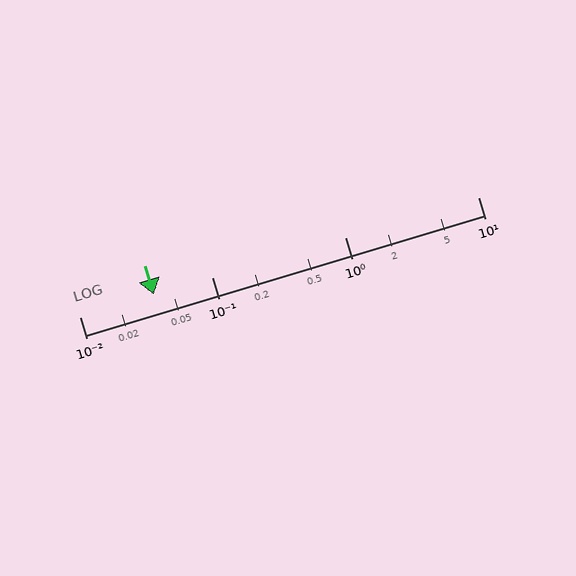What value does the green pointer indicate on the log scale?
The pointer indicates approximately 0.036.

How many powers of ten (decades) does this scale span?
The scale spans 3 decades, from 0.01 to 10.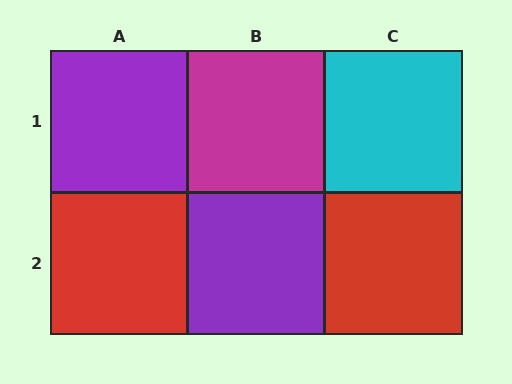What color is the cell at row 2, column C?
Red.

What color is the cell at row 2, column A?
Red.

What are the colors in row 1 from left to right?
Purple, magenta, cyan.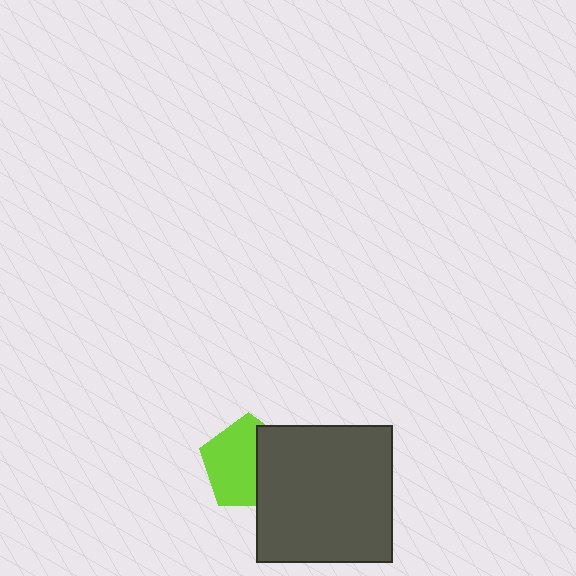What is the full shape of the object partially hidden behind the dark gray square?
The partially hidden object is a lime pentagon.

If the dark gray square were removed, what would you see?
You would see the complete lime pentagon.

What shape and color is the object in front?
The object in front is a dark gray square.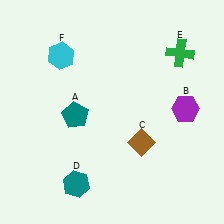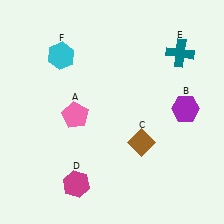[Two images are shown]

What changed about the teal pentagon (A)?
In Image 1, A is teal. In Image 2, it changed to pink.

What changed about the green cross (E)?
In Image 1, E is green. In Image 2, it changed to teal.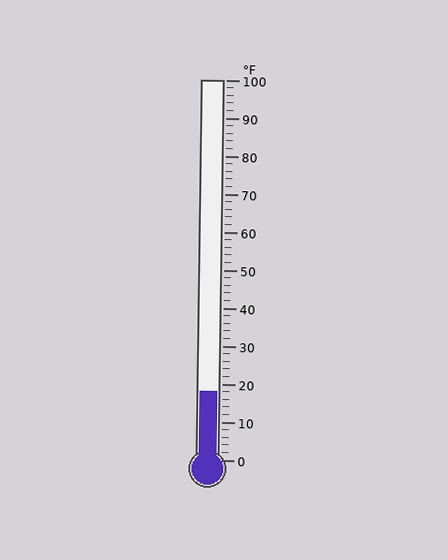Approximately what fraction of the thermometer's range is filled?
The thermometer is filled to approximately 20% of its range.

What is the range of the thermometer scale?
The thermometer scale ranges from 0°F to 100°F.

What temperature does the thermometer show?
The thermometer shows approximately 18°F.